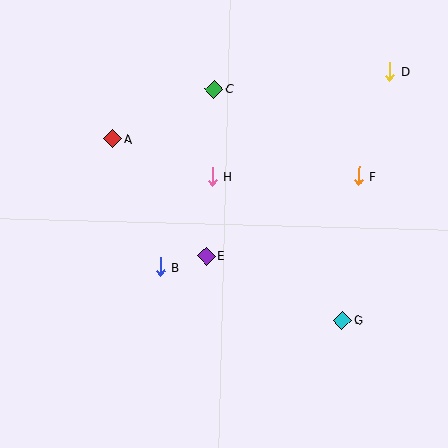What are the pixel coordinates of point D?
Point D is at (390, 72).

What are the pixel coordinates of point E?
Point E is at (206, 256).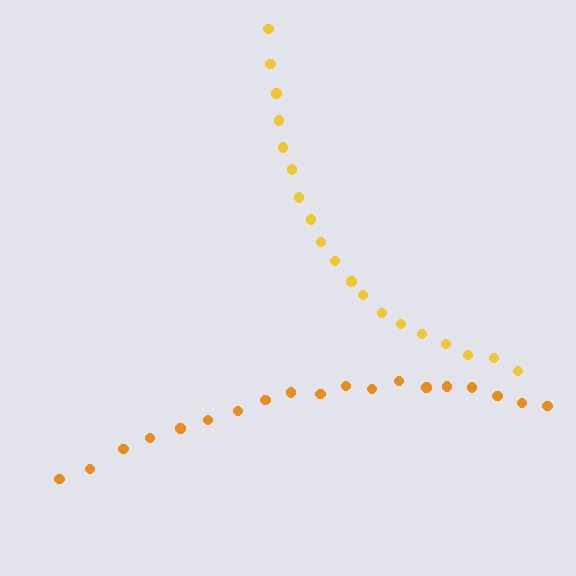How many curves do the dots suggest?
There are 2 distinct paths.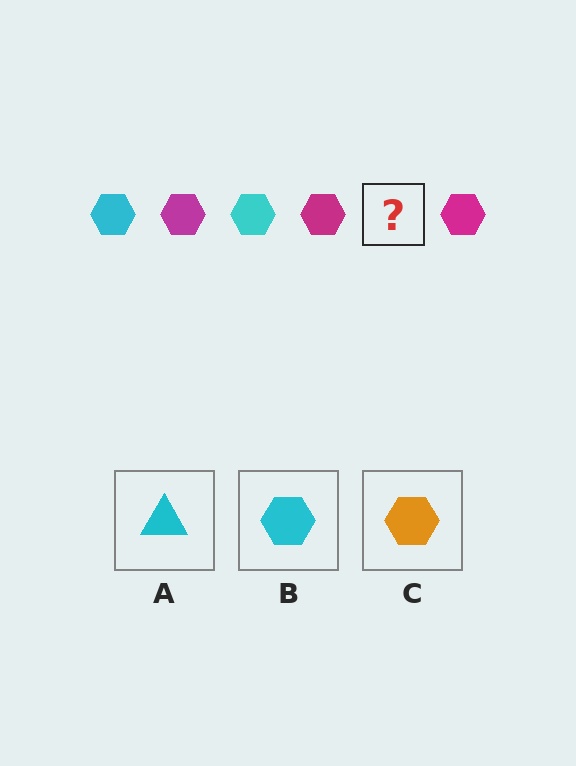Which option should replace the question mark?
Option B.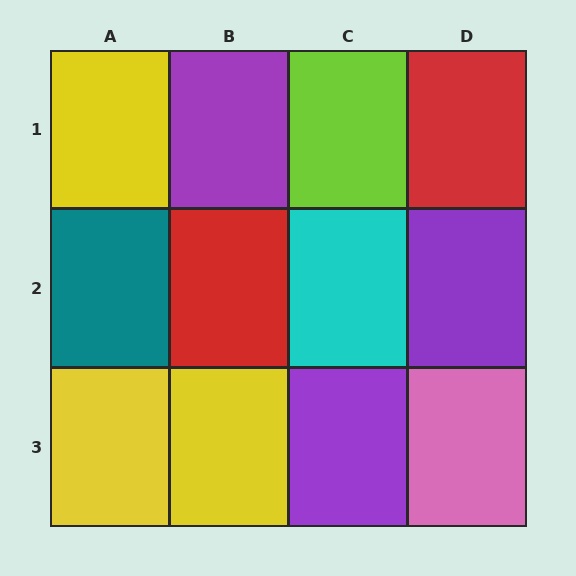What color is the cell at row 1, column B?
Purple.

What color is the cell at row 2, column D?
Purple.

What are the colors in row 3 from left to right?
Yellow, yellow, purple, pink.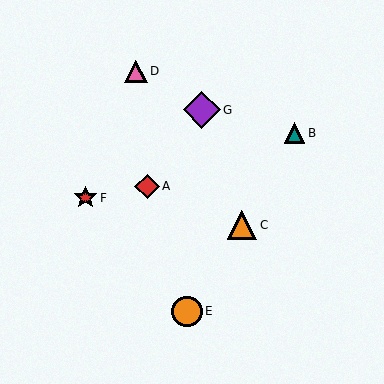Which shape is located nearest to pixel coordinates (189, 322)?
The orange circle (labeled E) at (187, 311) is nearest to that location.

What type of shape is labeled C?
Shape C is an orange triangle.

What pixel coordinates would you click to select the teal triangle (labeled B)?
Click at (294, 133) to select the teal triangle B.